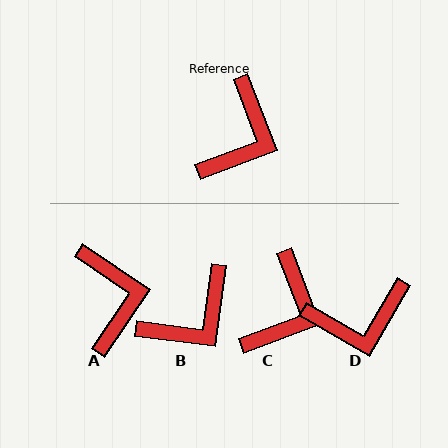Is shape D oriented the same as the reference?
No, it is off by about 51 degrees.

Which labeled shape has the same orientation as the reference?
C.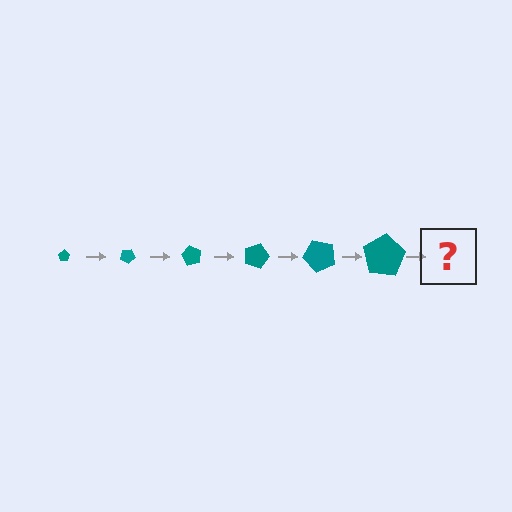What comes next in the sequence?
The next element should be a pentagon, larger than the previous one and rotated 180 degrees from the start.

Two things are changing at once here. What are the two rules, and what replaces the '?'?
The two rules are that the pentagon grows larger each step and it rotates 30 degrees each step. The '?' should be a pentagon, larger than the previous one and rotated 180 degrees from the start.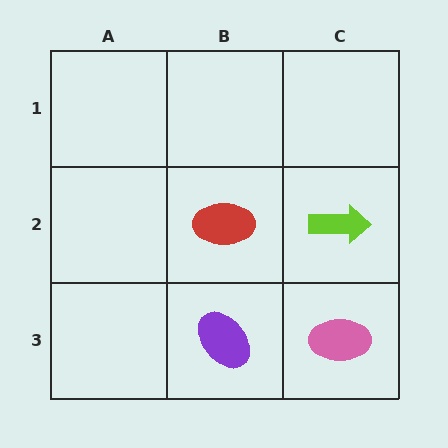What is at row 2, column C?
A lime arrow.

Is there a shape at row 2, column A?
No, that cell is empty.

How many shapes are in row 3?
2 shapes.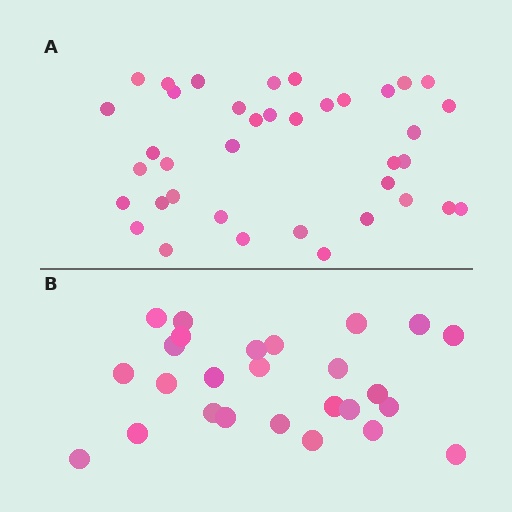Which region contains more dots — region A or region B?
Region A (the top region) has more dots.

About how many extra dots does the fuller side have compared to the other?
Region A has roughly 12 or so more dots than region B.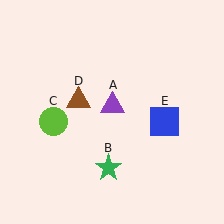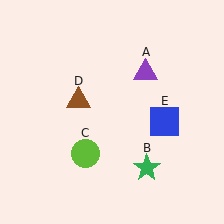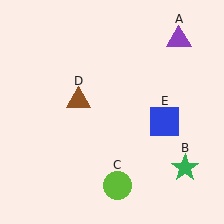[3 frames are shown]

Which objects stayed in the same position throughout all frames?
Brown triangle (object D) and blue square (object E) remained stationary.